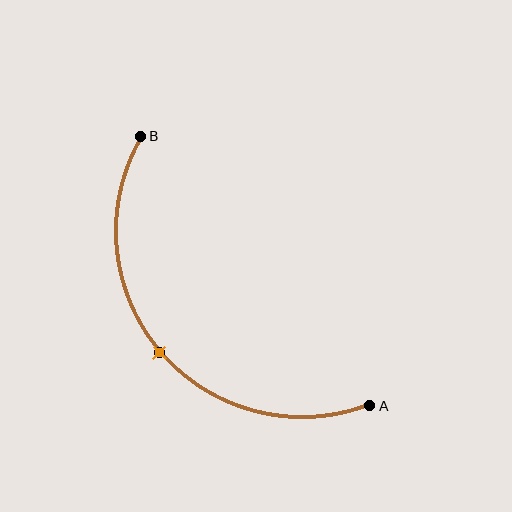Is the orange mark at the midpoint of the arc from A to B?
Yes. The orange mark lies on the arc at equal arc-length from both A and B — it is the arc midpoint.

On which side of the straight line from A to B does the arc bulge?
The arc bulges below and to the left of the straight line connecting A and B.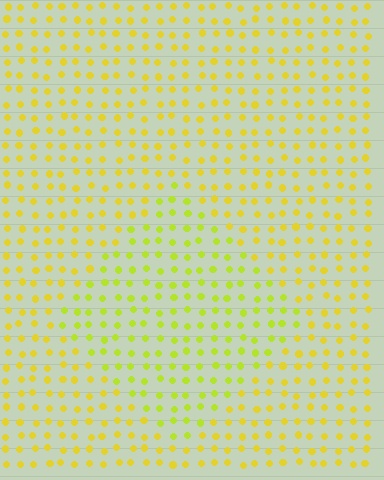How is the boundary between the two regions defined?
The boundary is defined purely by a slight shift in hue (about 22 degrees). Spacing, size, and orientation are identical on both sides.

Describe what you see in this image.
The image is filled with small yellow elements in a uniform arrangement. A diamond-shaped region is visible where the elements are tinted to a slightly different hue, forming a subtle color boundary.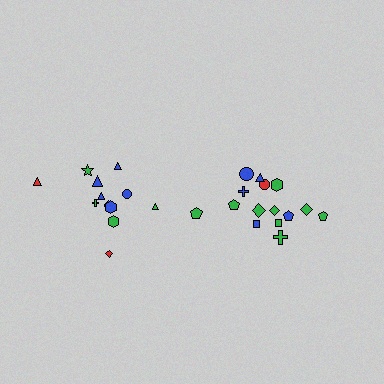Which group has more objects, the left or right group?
The right group.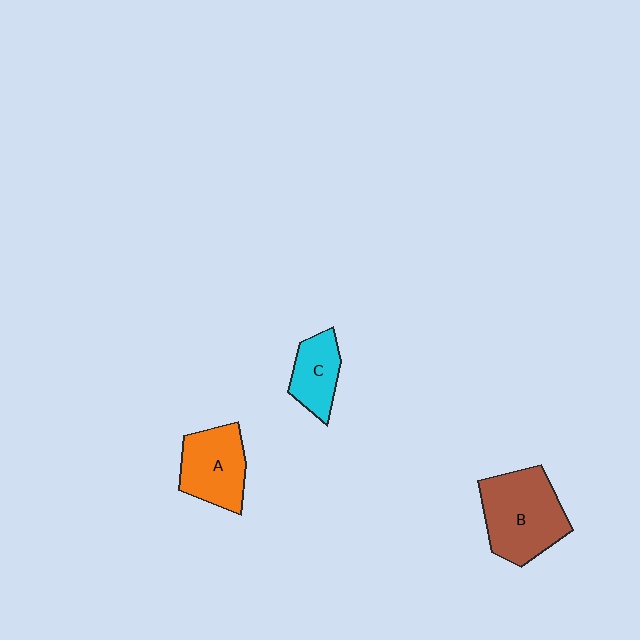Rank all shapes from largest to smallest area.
From largest to smallest: B (brown), A (orange), C (cyan).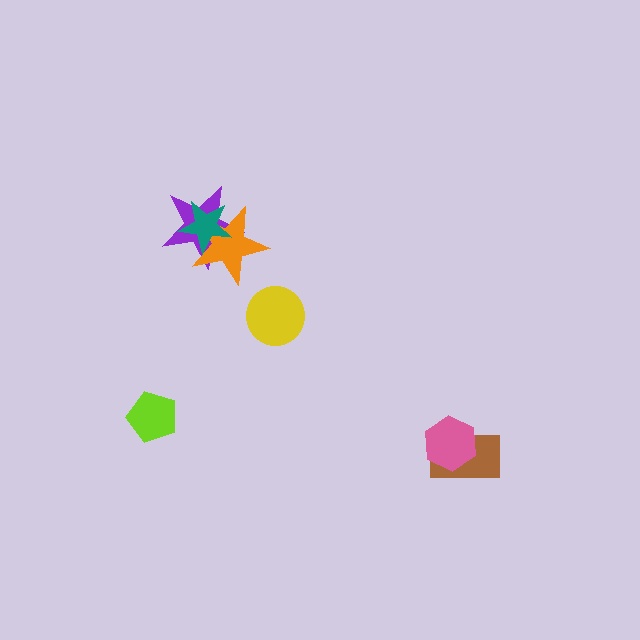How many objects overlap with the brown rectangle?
1 object overlaps with the brown rectangle.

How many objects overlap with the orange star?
2 objects overlap with the orange star.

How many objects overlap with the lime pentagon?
0 objects overlap with the lime pentagon.